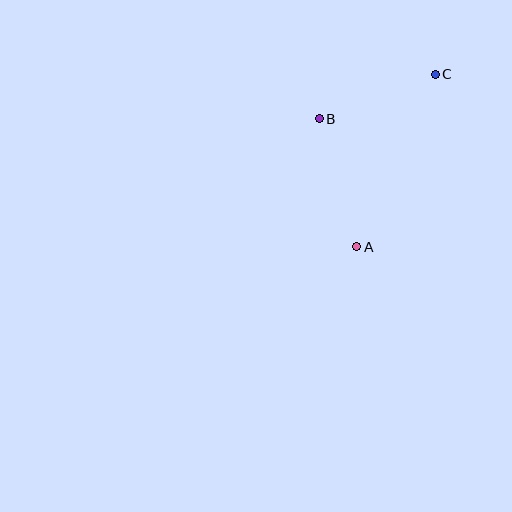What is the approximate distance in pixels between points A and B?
The distance between A and B is approximately 133 pixels.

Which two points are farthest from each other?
Points A and C are farthest from each other.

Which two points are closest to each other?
Points B and C are closest to each other.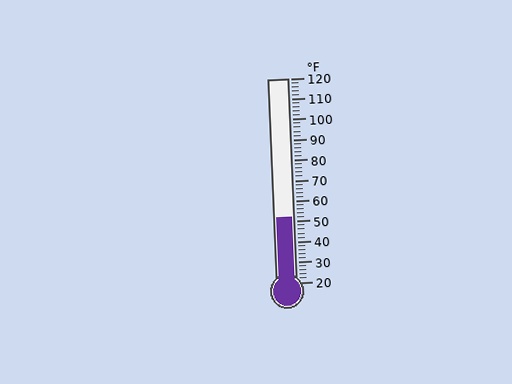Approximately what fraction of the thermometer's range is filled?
The thermometer is filled to approximately 30% of its range.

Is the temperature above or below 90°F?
The temperature is below 90°F.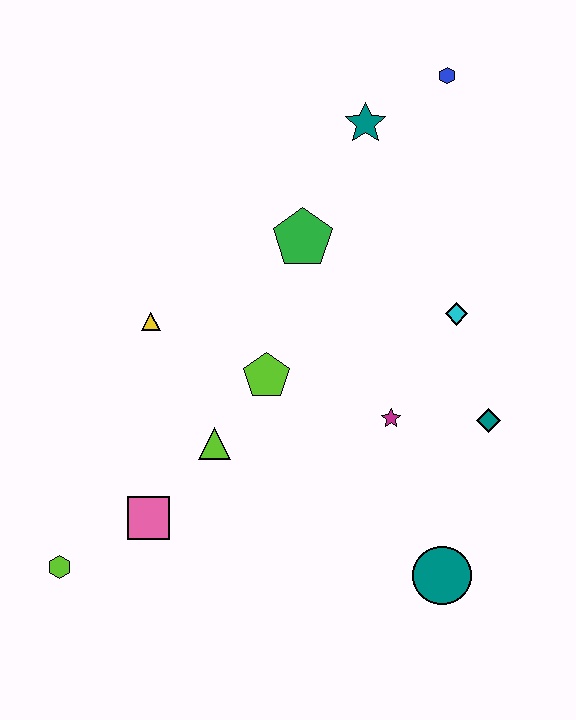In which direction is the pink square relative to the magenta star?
The pink square is to the left of the magenta star.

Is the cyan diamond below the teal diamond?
No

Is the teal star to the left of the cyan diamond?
Yes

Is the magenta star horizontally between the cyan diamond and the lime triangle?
Yes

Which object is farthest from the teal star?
The lime hexagon is farthest from the teal star.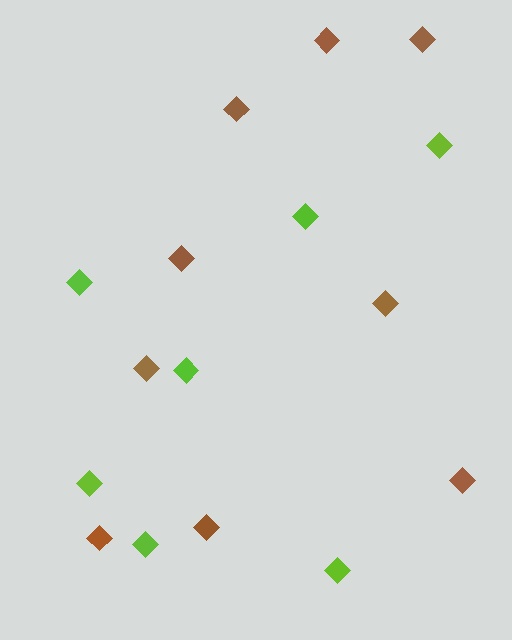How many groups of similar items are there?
There are 2 groups: one group of lime diamonds (7) and one group of brown diamonds (9).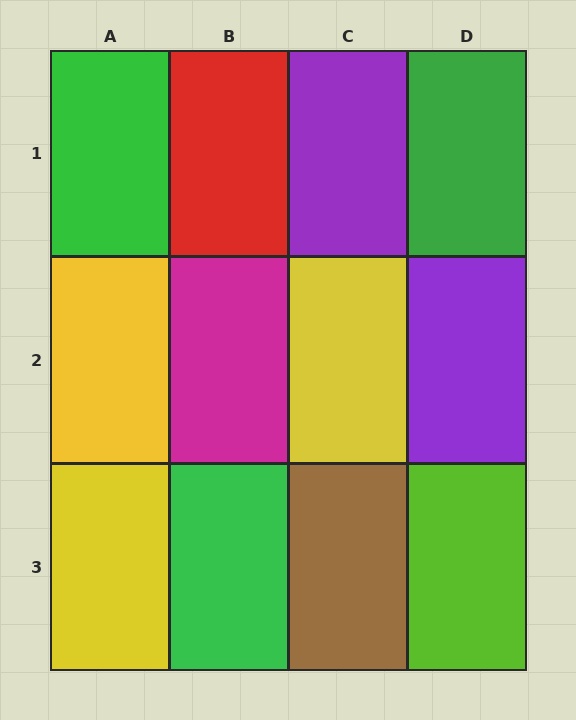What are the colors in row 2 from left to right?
Yellow, magenta, yellow, purple.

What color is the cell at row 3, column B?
Green.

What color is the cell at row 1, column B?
Red.